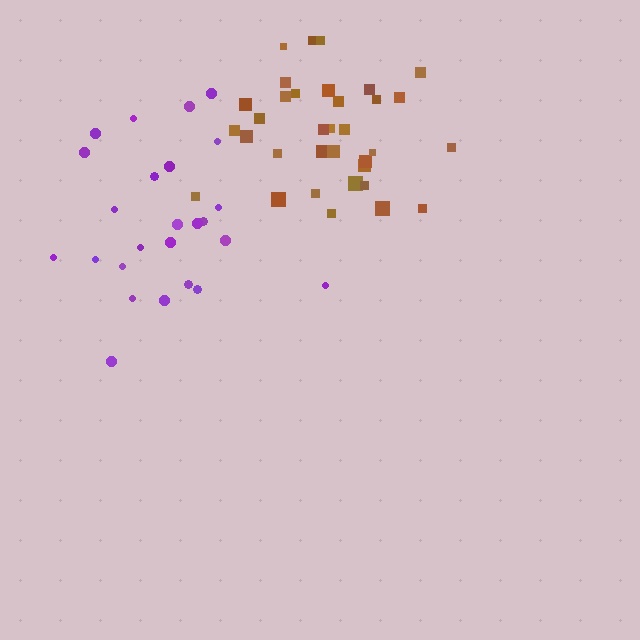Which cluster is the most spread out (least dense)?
Purple.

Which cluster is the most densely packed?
Brown.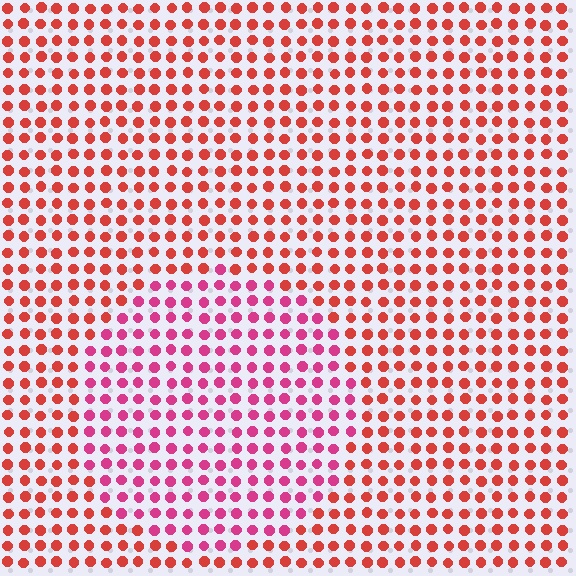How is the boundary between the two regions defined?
The boundary is defined purely by a slight shift in hue (about 33 degrees). Spacing, size, and orientation are identical on both sides.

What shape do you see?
I see a circle.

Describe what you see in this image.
The image is filled with small red elements in a uniform arrangement. A circle-shaped region is visible where the elements are tinted to a slightly different hue, forming a subtle color boundary.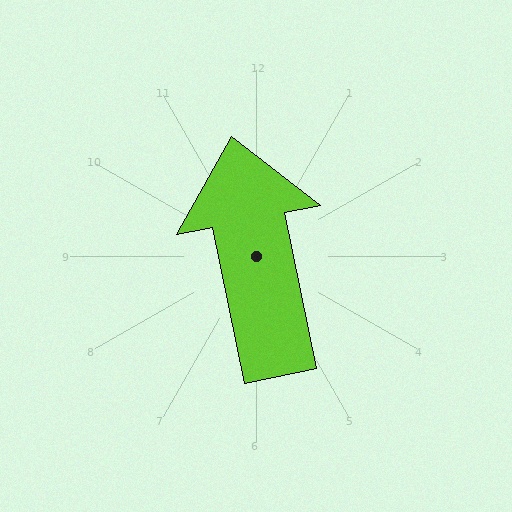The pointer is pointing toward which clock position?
Roughly 12 o'clock.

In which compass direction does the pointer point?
North.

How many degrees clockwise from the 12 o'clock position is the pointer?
Approximately 348 degrees.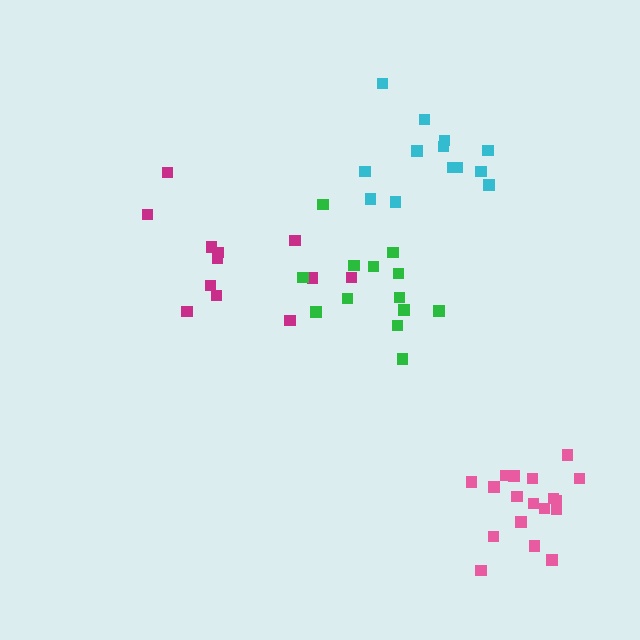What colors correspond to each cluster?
The clusters are colored: pink, cyan, magenta, green.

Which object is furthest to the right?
The pink cluster is rightmost.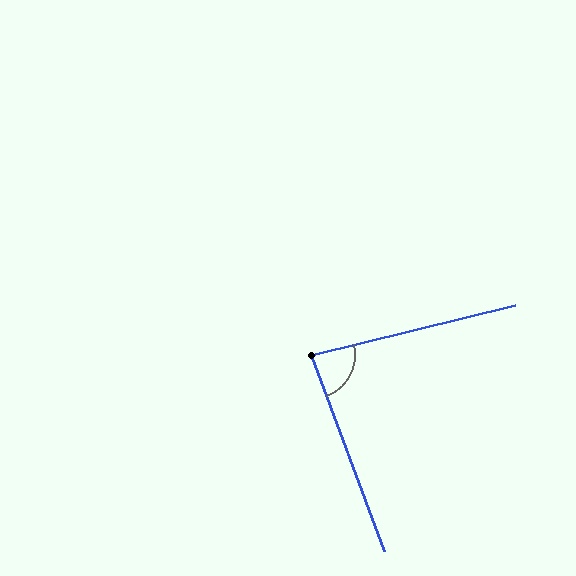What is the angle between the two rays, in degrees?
Approximately 83 degrees.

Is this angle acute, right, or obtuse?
It is acute.